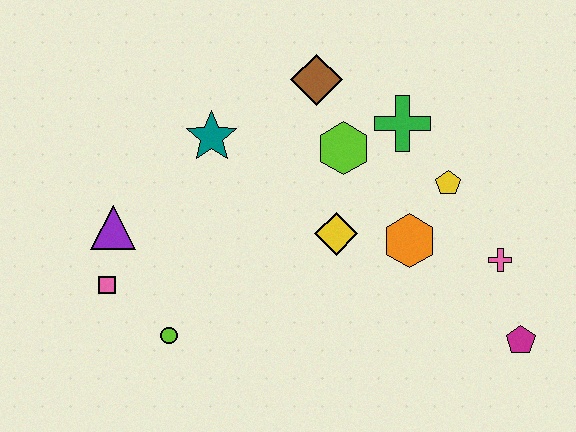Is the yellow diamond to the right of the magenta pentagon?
No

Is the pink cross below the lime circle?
No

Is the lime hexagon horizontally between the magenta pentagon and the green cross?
No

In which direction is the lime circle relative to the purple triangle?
The lime circle is below the purple triangle.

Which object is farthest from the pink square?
The magenta pentagon is farthest from the pink square.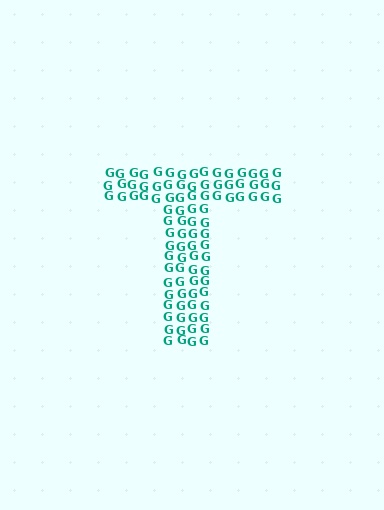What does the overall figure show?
The overall figure shows the letter T.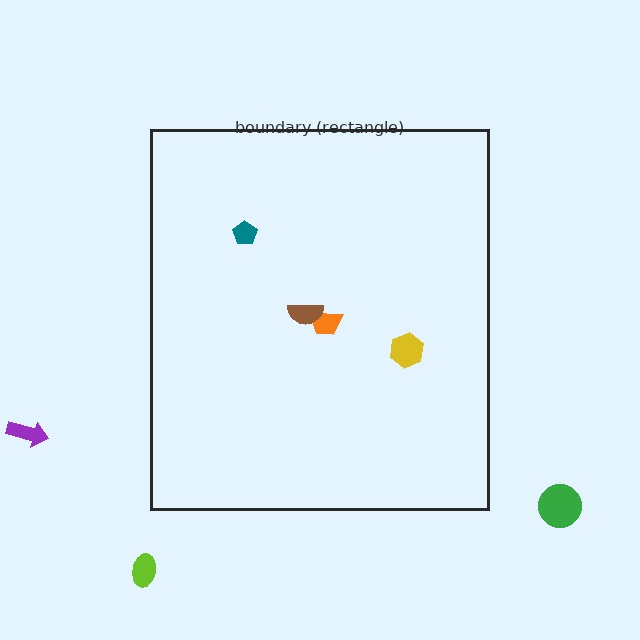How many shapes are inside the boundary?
4 inside, 3 outside.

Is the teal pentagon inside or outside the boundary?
Inside.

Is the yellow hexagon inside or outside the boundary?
Inside.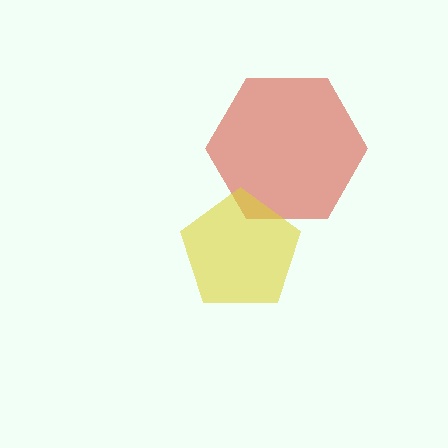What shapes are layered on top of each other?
The layered shapes are: a red hexagon, a yellow pentagon.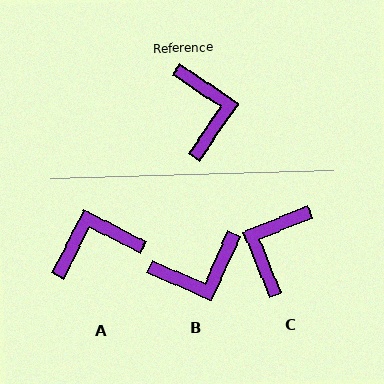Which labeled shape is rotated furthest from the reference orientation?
C, about 146 degrees away.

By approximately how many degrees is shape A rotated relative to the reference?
Approximately 97 degrees counter-clockwise.